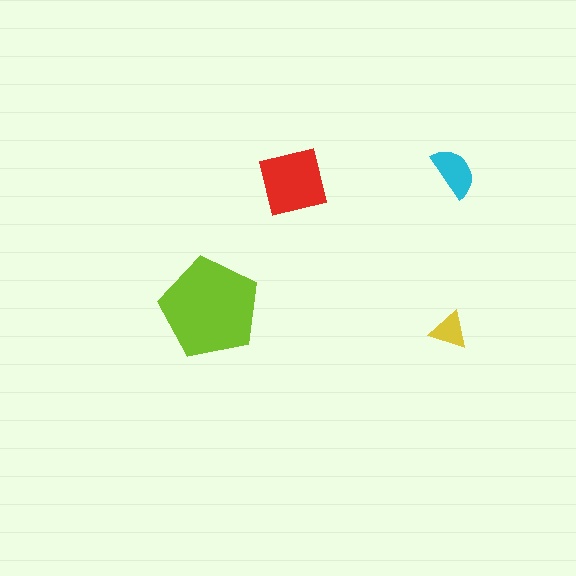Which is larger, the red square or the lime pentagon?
The lime pentagon.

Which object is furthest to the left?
The lime pentagon is leftmost.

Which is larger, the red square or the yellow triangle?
The red square.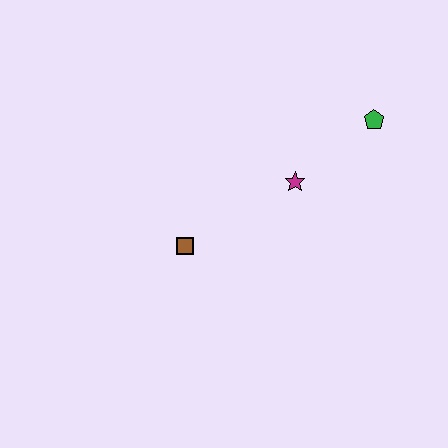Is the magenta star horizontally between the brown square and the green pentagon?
Yes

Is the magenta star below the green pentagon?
Yes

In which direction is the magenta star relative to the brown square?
The magenta star is to the right of the brown square.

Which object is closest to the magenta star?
The green pentagon is closest to the magenta star.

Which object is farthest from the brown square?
The green pentagon is farthest from the brown square.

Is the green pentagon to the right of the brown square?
Yes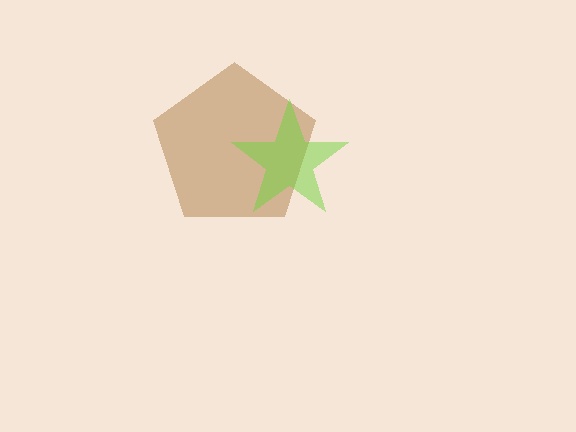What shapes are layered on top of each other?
The layered shapes are: a brown pentagon, a lime star.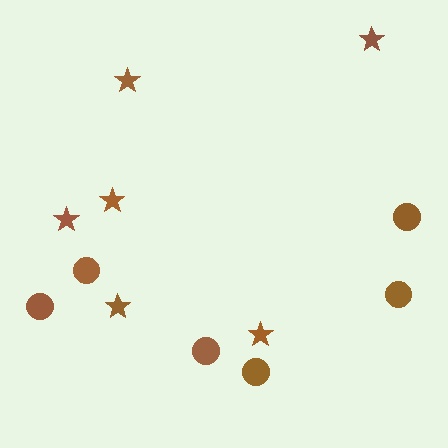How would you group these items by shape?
There are 2 groups: one group of circles (6) and one group of stars (6).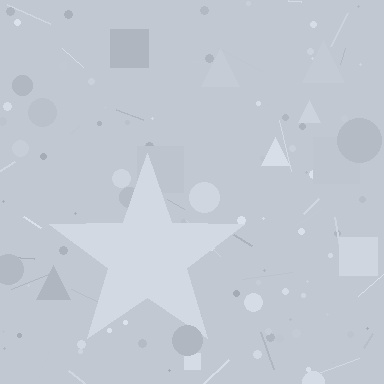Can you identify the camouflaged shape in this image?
The camouflaged shape is a star.